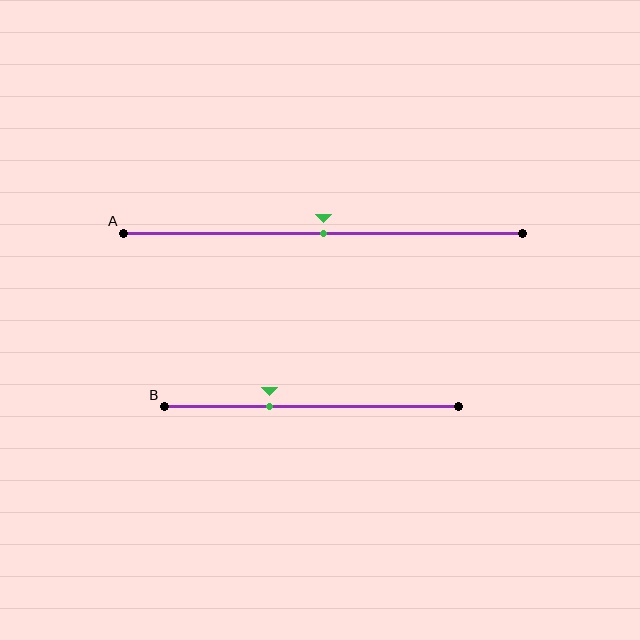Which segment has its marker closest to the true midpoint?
Segment A has its marker closest to the true midpoint.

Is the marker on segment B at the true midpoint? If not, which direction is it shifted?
No, the marker on segment B is shifted to the left by about 14% of the segment length.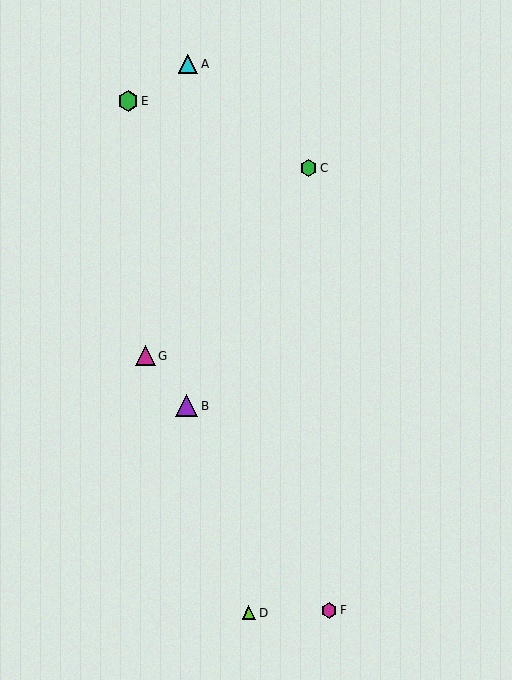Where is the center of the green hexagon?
The center of the green hexagon is at (128, 101).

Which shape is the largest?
The purple triangle (labeled B) is the largest.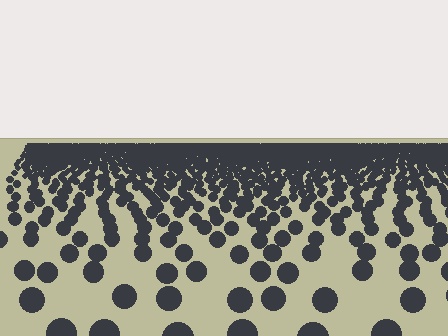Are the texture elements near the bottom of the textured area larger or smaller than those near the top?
Larger. Near the bottom, elements are closer to the viewer and appear at a bigger on-screen size.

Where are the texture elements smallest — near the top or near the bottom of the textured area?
Near the top.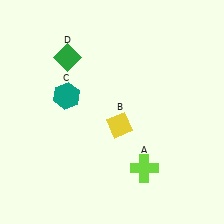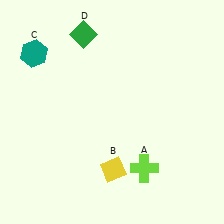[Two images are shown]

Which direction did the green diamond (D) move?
The green diamond (D) moved up.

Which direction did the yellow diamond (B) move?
The yellow diamond (B) moved down.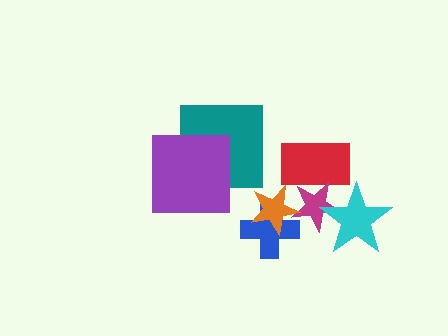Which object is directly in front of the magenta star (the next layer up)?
The cyan star is directly in front of the magenta star.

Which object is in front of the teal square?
The purple square is in front of the teal square.